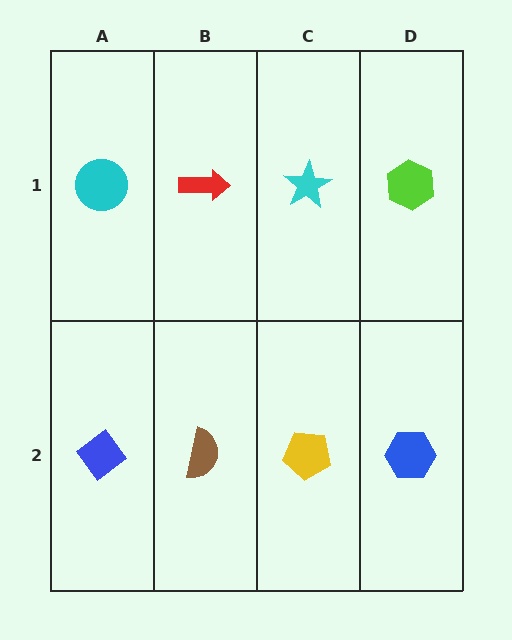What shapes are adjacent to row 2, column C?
A cyan star (row 1, column C), a brown semicircle (row 2, column B), a blue hexagon (row 2, column D).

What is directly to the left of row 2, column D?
A yellow pentagon.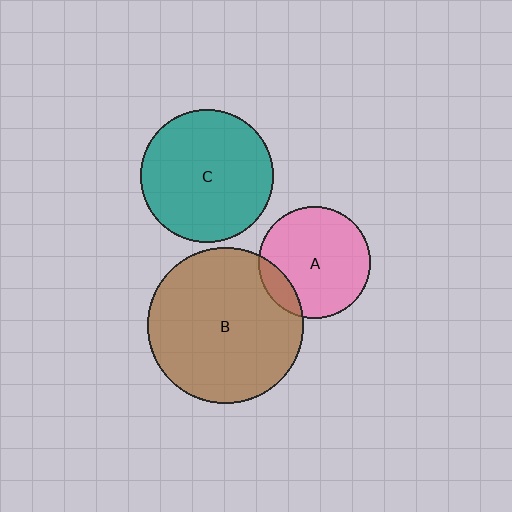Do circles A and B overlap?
Yes.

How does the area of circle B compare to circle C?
Approximately 1.4 times.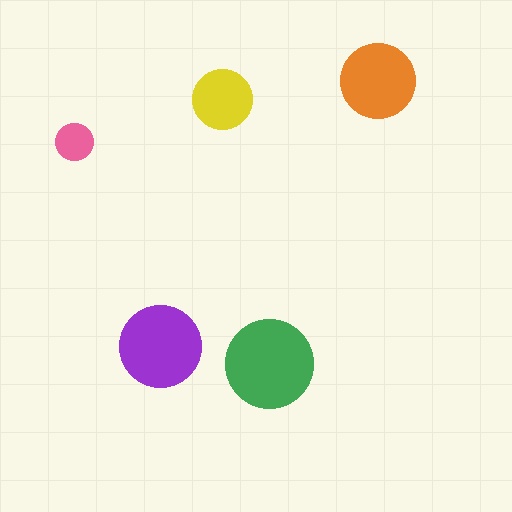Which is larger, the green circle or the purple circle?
The green one.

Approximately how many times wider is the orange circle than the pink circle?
About 2 times wider.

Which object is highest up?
The orange circle is topmost.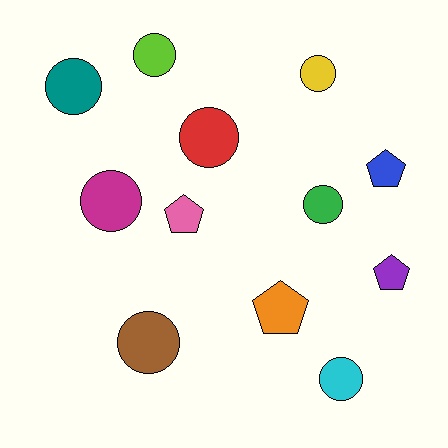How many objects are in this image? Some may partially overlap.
There are 12 objects.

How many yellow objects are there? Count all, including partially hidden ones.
There is 1 yellow object.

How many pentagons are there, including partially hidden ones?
There are 4 pentagons.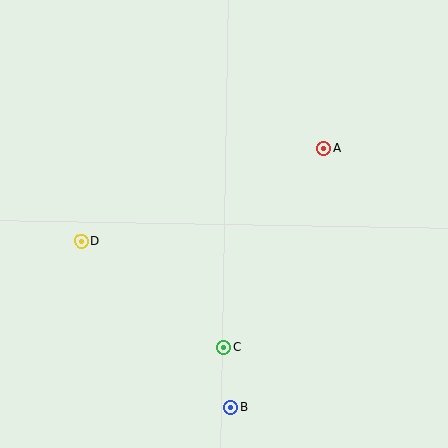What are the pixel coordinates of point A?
Point A is at (324, 148).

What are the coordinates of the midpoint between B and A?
The midpoint between B and A is at (278, 278).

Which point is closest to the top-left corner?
Point D is closest to the top-left corner.